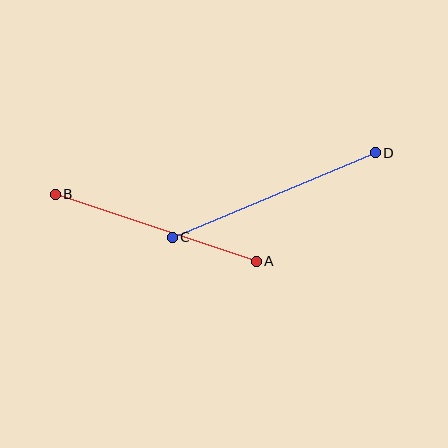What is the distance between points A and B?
The distance is approximately 212 pixels.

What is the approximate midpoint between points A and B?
The midpoint is at approximately (156, 228) pixels.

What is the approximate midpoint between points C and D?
The midpoint is at approximately (274, 195) pixels.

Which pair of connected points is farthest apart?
Points C and D are farthest apart.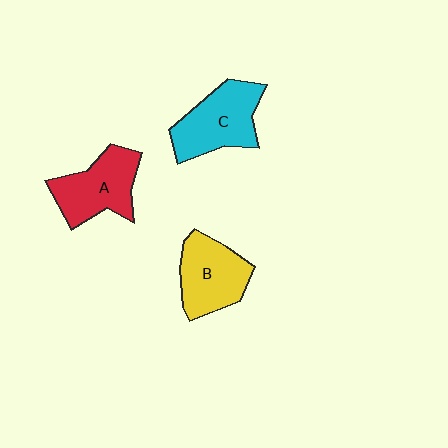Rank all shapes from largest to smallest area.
From largest to smallest: C (cyan), A (red), B (yellow).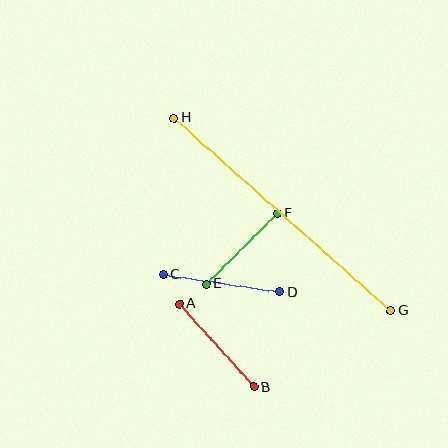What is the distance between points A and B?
The distance is approximately 112 pixels.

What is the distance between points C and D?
The distance is approximately 119 pixels.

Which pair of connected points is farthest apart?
Points G and H are farthest apart.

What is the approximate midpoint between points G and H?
The midpoint is at approximately (283, 214) pixels.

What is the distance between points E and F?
The distance is approximately 100 pixels.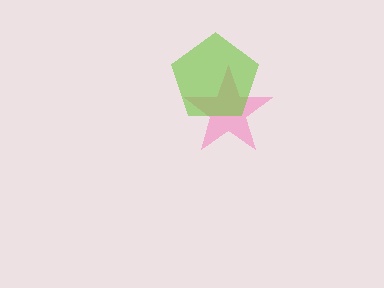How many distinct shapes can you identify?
There are 2 distinct shapes: a pink star, a lime pentagon.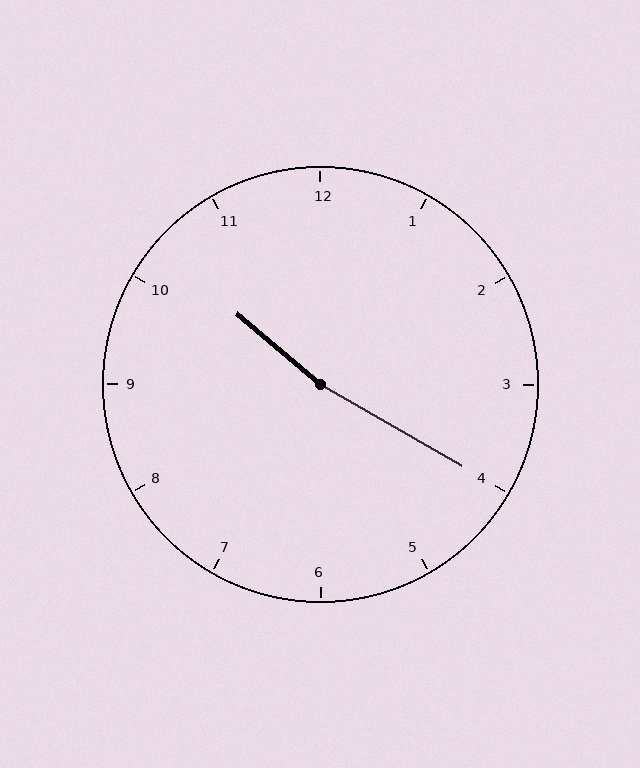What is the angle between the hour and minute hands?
Approximately 170 degrees.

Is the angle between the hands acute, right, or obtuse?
It is obtuse.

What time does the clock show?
10:20.